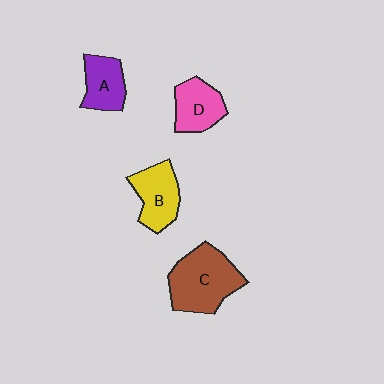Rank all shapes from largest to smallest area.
From largest to smallest: C (brown), B (yellow), D (pink), A (purple).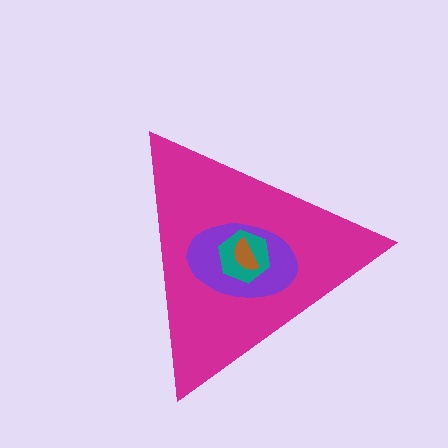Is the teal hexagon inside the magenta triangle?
Yes.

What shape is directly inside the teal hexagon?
The brown semicircle.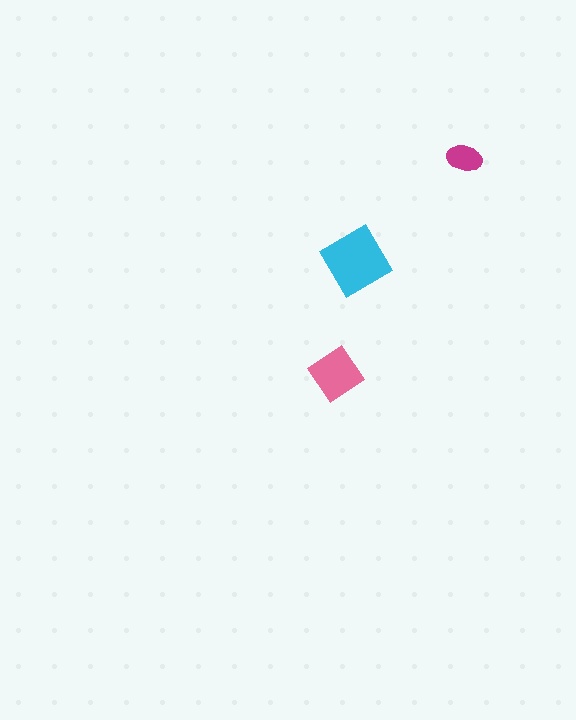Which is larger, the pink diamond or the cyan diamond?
The cyan diamond.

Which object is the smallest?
The magenta ellipse.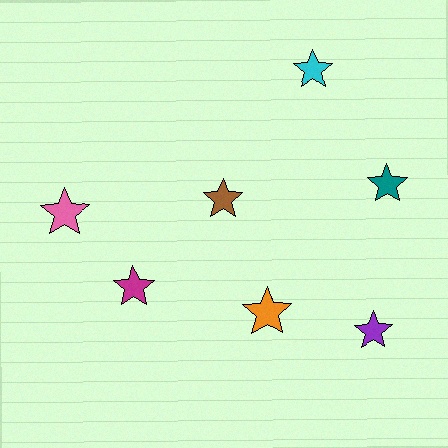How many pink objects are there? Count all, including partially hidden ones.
There is 1 pink object.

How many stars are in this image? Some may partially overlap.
There are 7 stars.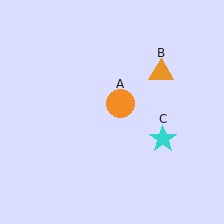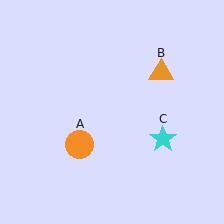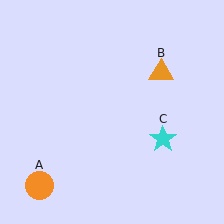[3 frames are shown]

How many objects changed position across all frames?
1 object changed position: orange circle (object A).